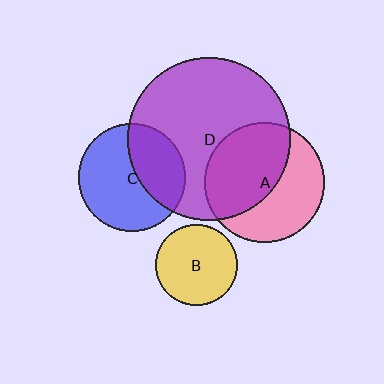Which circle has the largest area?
Circle D (purple).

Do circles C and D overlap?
Yes.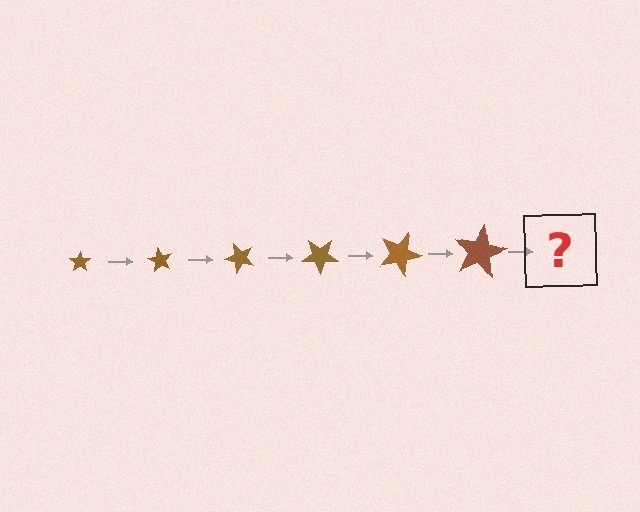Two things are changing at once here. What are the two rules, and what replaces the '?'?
The two rules are that the star grows larger each step and it rotates 60 degrees each step. The '?' should be a star, larger than the previous one and rotated 360 degrees from the start.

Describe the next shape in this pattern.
It should be a star, larger than the previous one and rotated 360 degrees from the start.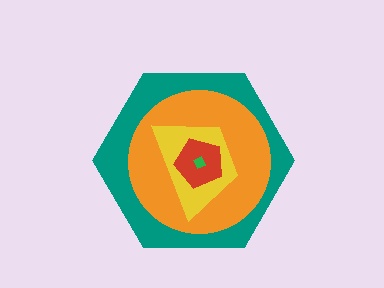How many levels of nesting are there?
5.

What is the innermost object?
The green diamond.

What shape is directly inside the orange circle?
The yellow trapezoid.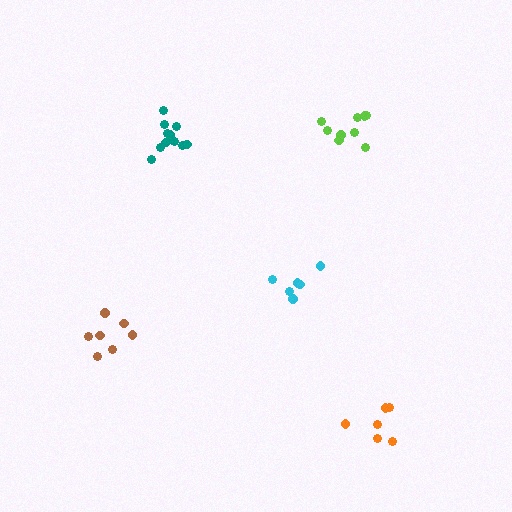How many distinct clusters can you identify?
There are 5 distinct clusters.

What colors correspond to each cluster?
The clusters are colored: brown, lime, teal, cyan, orange.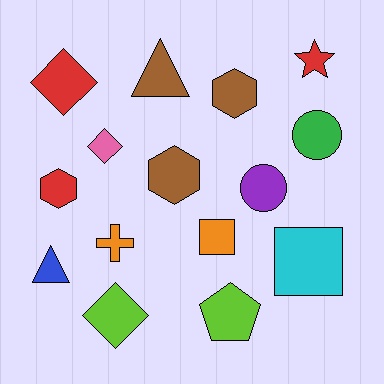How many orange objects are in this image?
There are 2 orange objects.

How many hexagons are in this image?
There are 3 hexagons.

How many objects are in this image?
There are 15 objects.